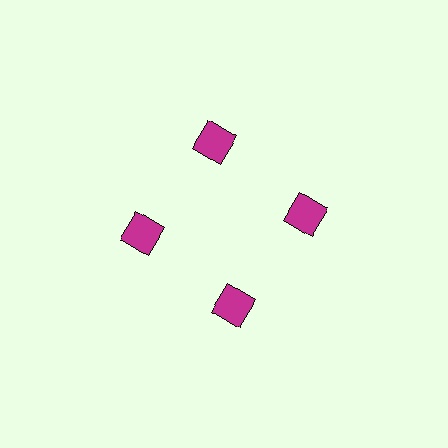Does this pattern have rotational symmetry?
Yes, this pattern has 4-fold rotational symmetry. It looks the same after rotating 90 degrees around the center.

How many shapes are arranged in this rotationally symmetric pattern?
There are 4 shapes, arranged in 4 groups of 1.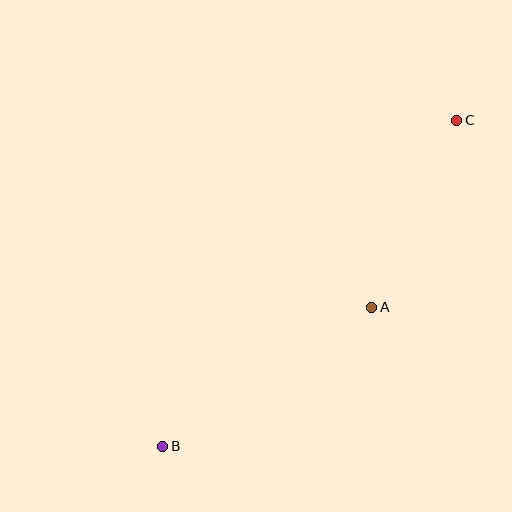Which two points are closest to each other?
Points A and C are closest to each other.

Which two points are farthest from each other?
Points B and C are farthest from each other.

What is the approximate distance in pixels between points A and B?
The distance between A and B is approximately 251 pixels.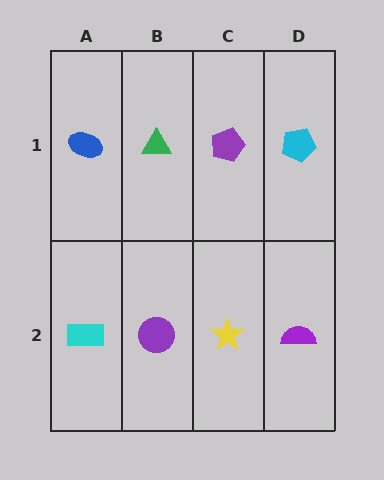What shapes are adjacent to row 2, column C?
A purple pentagon (row 1, column C), a purple circle (row 2, column B), a purple semicircle (row 2, column D).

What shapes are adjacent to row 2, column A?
A blue ellipse (row 1, column A), a purple circle (row 2, column B).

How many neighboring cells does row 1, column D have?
2.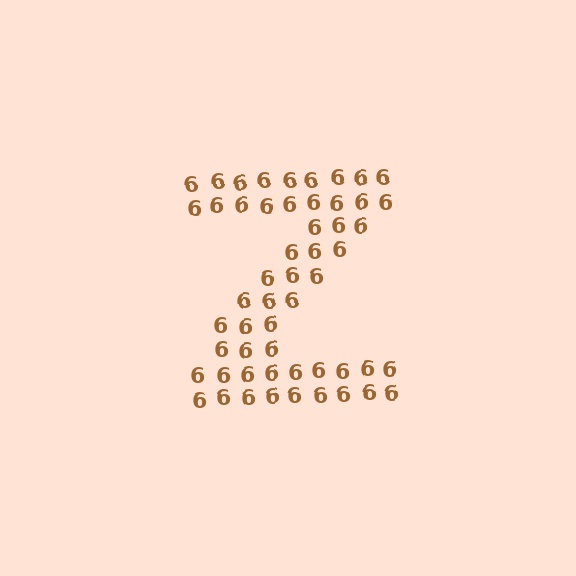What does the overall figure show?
The overall figure shows the letter Z.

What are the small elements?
The small elements are digit 6's.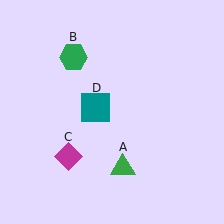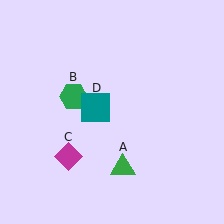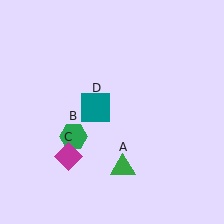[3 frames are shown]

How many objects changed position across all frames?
1 object changed position: green hexagon (object B).